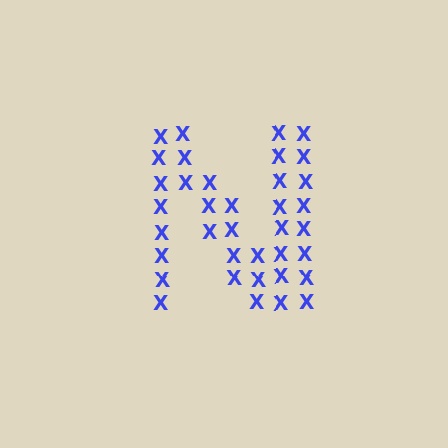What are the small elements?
The small elements are letter X's.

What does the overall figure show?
The overall figure shows the letter N.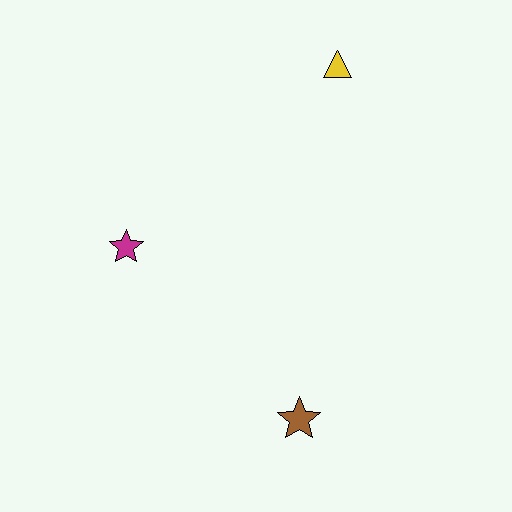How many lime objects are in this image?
There are no lime objects.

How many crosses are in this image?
There are no crosses.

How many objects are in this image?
There are 3 objects.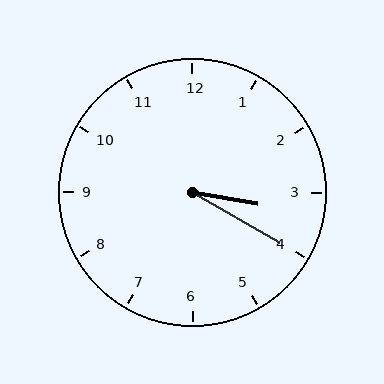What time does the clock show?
3:20.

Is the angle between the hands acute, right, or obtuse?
It is acute.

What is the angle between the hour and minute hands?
Approximately 20 degrees.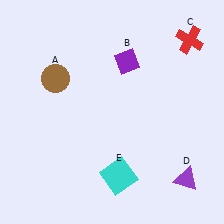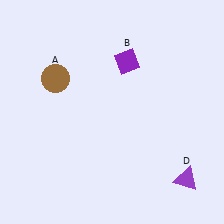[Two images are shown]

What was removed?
The red cross (C), the cyan square (E) were removed in Image 2.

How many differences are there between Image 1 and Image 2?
There are 2 differences between the two images.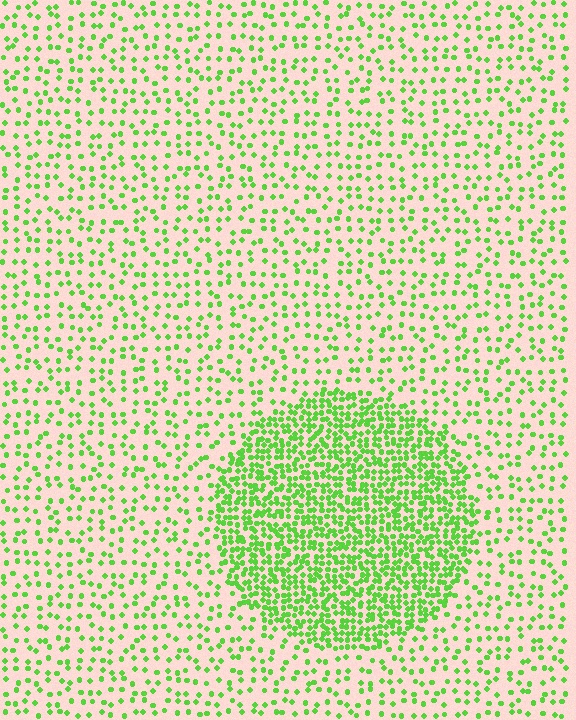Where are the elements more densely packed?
The elements are more densely packed inside the circle boundary.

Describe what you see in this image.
The image contains small lime elements arranged at two different densities. A circle-shaped region is visible where the elements are more densely packed than the surrounding area.